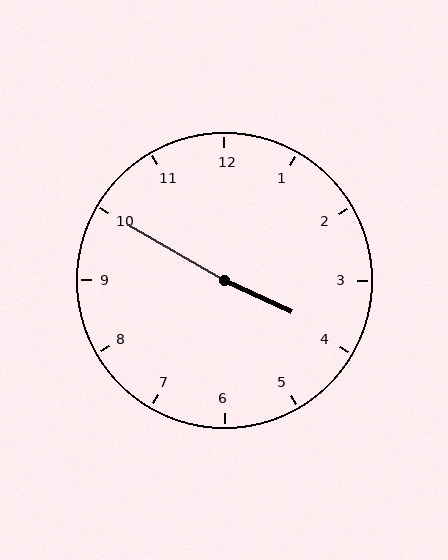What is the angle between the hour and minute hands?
Approximately 175 degrees.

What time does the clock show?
3:50.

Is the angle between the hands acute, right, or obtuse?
It is obtuse.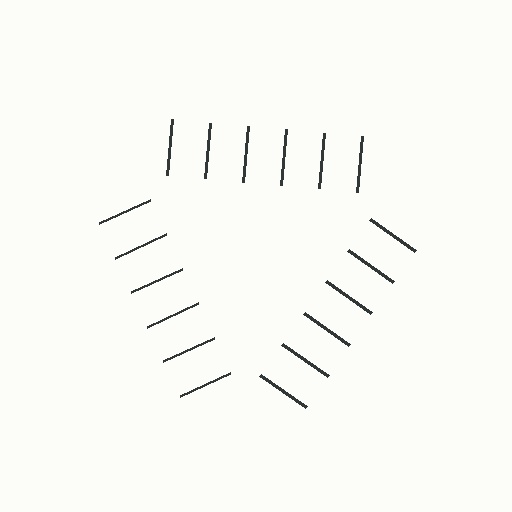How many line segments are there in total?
18 — 6 along each of the 3 edges.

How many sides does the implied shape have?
3 sides — the line-ends trace a triangle.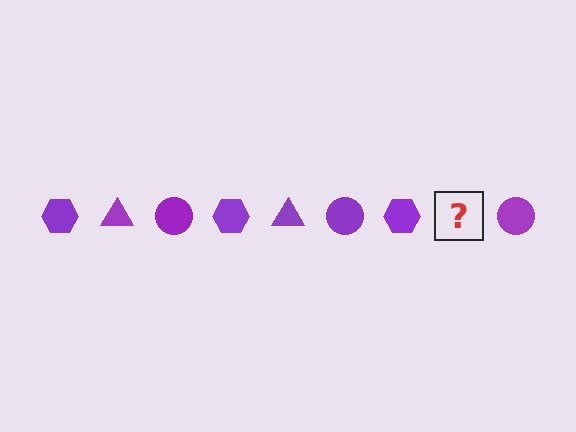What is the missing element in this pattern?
The missing element is a purple triangle.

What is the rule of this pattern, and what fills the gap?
The rule is that the pattern cycles through hexagon, triangle, circle shapes in purple. The gap should be filled with a purple triangle.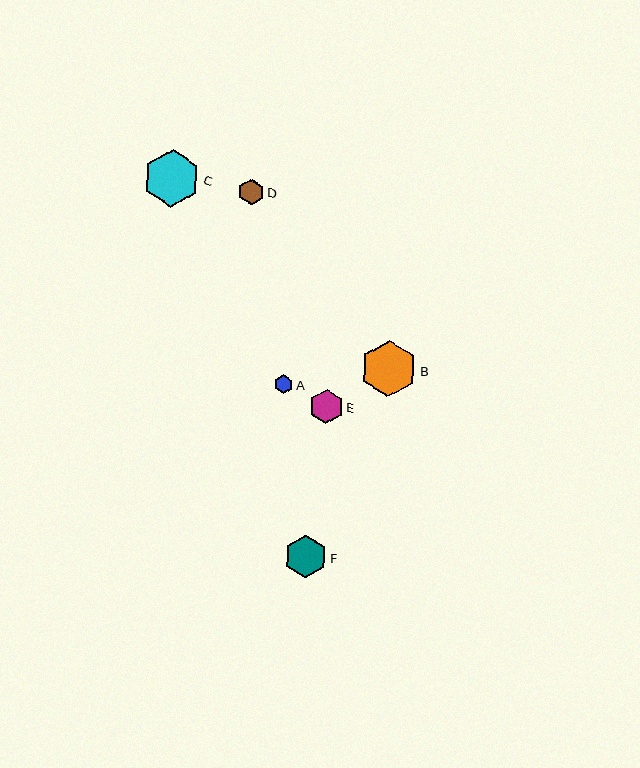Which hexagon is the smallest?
Hexagon A is the smallest with a size of approximately 19 pixels.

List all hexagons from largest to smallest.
From largest to smallest: C, B, F, E, D, A.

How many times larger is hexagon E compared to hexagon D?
Hexagon E is approximately 1.3 times the size of hexagon D.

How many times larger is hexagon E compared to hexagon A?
Hexagon E is approximately 1.8 times the size of hexagon A.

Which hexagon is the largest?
Hexagon C is the largest with a size of approximately 57 pixels.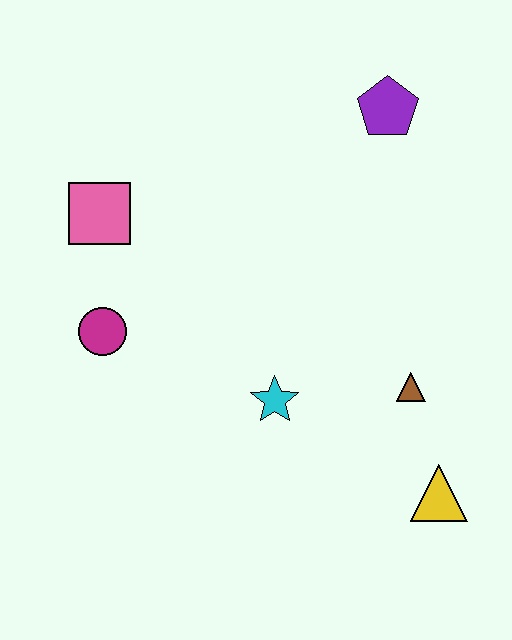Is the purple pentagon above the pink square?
Yes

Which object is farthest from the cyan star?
The purple pentagon is farthest from the cyan star.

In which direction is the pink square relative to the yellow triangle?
The pink square is to the left of the yellow triangle.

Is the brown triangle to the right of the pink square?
Yes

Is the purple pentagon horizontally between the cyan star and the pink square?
No